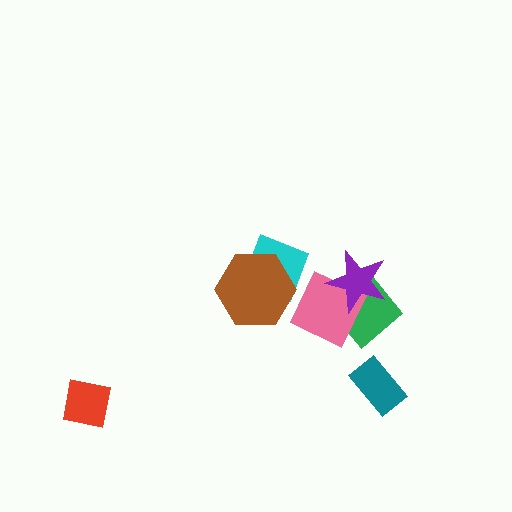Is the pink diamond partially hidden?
Yes, it is partially covered by another shape.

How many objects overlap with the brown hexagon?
1 object overlaps with the brown hexagon.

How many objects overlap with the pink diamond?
3 objects overlap with the pink diamond.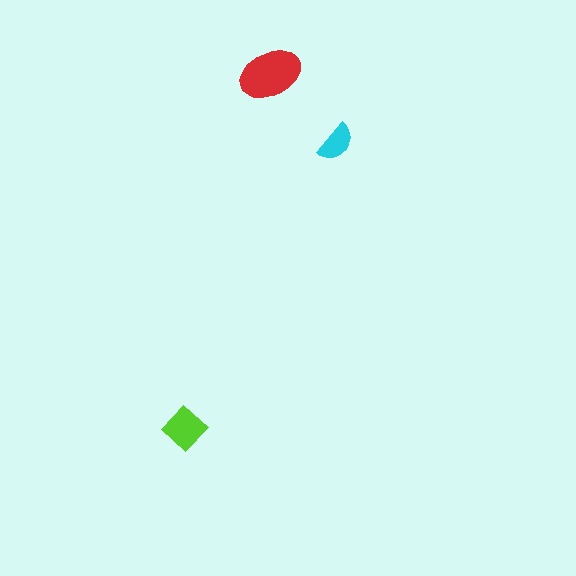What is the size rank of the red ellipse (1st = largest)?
1st.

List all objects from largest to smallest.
The red ellipse, the lime diamond, the cyan semicircle.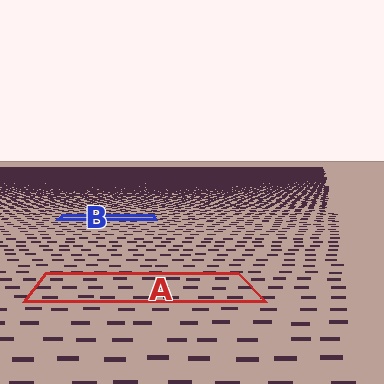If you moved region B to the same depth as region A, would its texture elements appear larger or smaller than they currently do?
They would appear larger. At a closer depth, the same texture elements are projected at a bigger on-screen size.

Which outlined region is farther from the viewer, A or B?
Region B is farther from the viewer — the texture elements inside it appear smaller and more densely packed.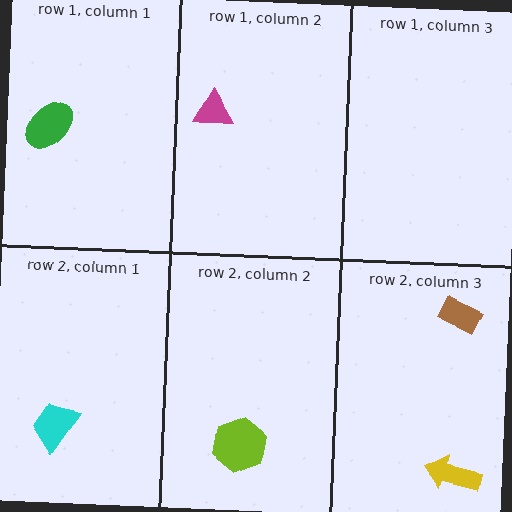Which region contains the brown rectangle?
The row 2, column 3 region.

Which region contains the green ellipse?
The row 1, column 1 region.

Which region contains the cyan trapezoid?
The row 2, column 1 region.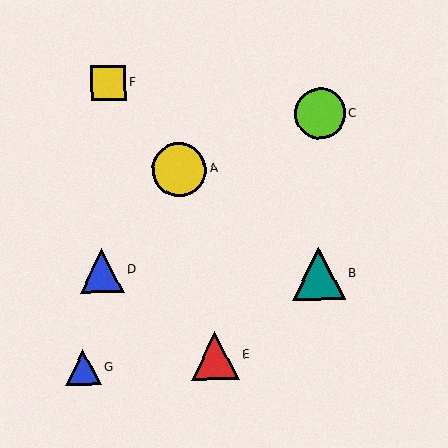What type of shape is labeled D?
Shape D is a blue triangle.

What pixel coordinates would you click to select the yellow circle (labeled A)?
Click at (179, 170) to select the yellow circle A.